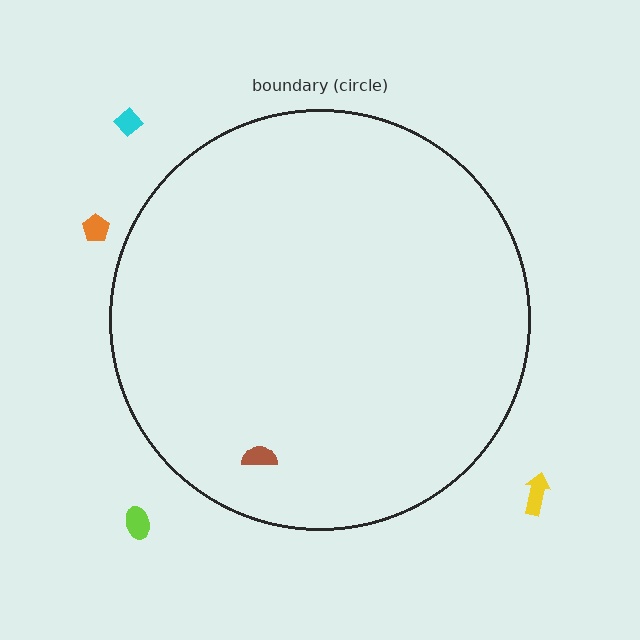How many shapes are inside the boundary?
1 inside, 4 outside.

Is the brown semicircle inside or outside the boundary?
Inside.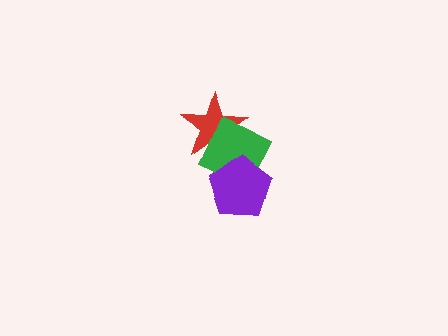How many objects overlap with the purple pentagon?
1 object overlaps with the purple pentagon.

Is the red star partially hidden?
Yes, it is partially covered by another shape.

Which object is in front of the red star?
The green diamond is in front of the red star.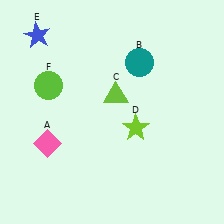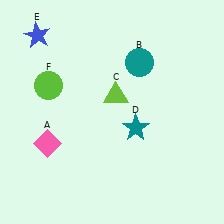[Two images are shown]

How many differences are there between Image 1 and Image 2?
There is 1 difference between the two images.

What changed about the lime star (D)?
In Image 1, D is lime. In Image 2, it changed to teal.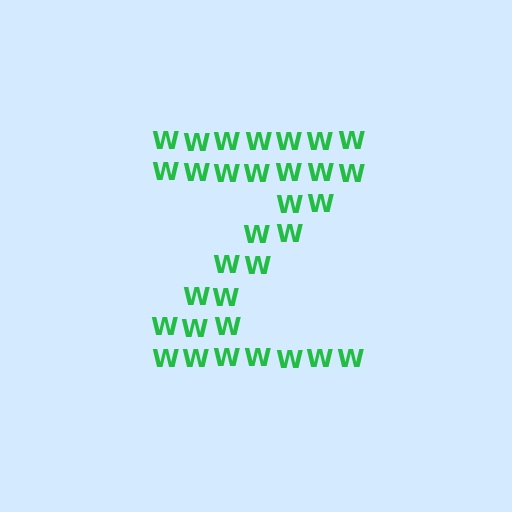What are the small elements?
The small elements are letter W's.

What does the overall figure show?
The overall figure shows the letter Z.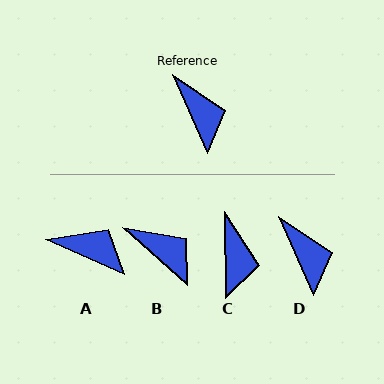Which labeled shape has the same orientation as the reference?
D.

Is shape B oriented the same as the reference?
No, it is off by about 25 degrees.